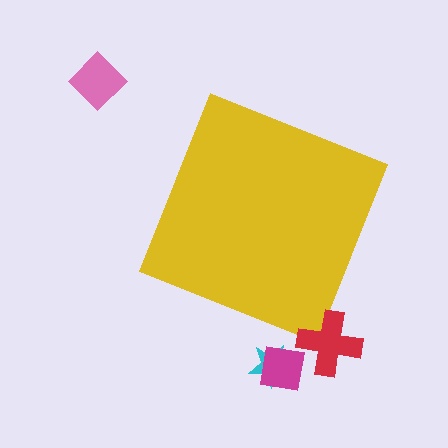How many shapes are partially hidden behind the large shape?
0 shapes are partially hidden.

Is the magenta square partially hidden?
No, the magenta square is fully visible.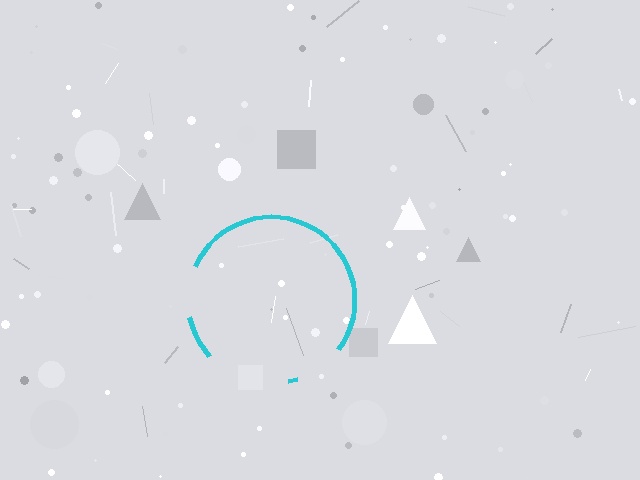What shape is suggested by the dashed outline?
The dashed outline suggests a circle.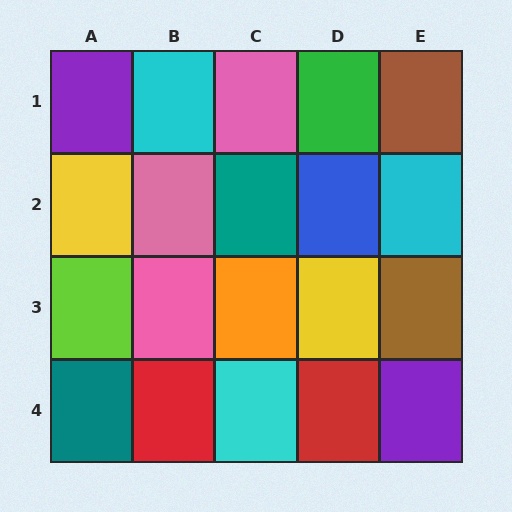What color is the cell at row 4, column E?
Purple.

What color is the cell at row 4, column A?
Teal.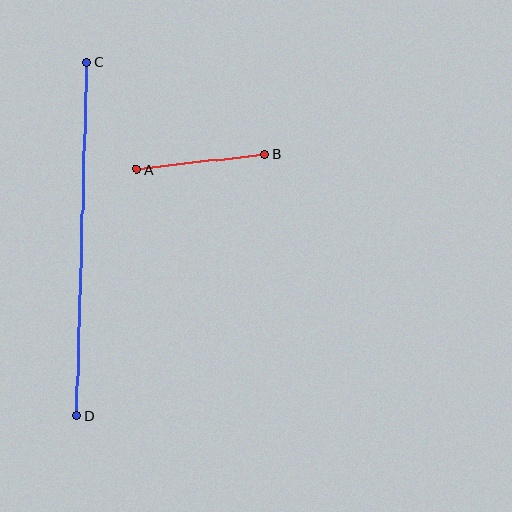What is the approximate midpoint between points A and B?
The midpoint is at approximately (201, 162) pixels.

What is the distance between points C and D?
The distance is approximately 353 pixels.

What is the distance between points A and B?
The distance is approximately 129 pixels.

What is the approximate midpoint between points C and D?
The midpoint is at approximately (82, 239) pixels.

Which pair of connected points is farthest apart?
Points C and D are farthest apart.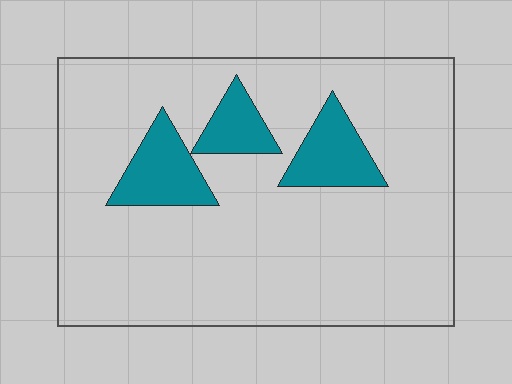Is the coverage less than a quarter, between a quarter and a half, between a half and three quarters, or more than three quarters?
Less than a quarter.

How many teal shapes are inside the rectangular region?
3.